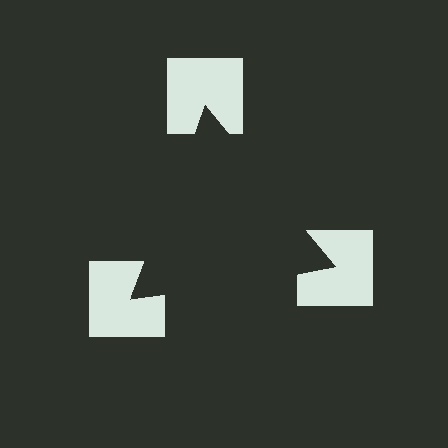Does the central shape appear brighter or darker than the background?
It typically appears slightly darker than the background, even though no actual brightness change is drawn.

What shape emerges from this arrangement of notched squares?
An illusory triangle — its edges are inferred from the aligned wedge cuts in the notched squares, not physically drawn.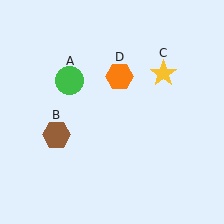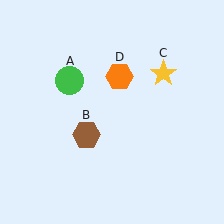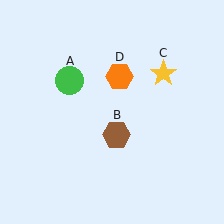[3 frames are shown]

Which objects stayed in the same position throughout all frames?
Green circle (object A) and yellow star (object C) and orange hexagon (object D) remained stationary.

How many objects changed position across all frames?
1 object changed position: brown hexagon (object B).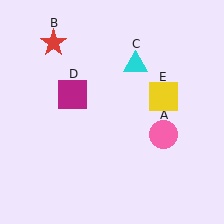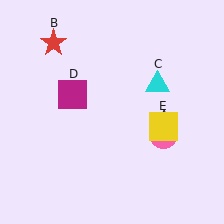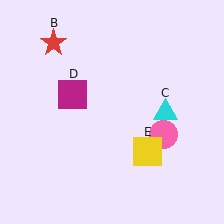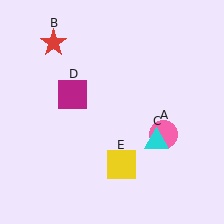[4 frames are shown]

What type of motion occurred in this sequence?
The cyan triangle (object C), yellow square (object E) rotated clockwise around the center of the scene.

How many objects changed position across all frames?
2 objects changed position: cyan triangle (object C), yellow square (object E).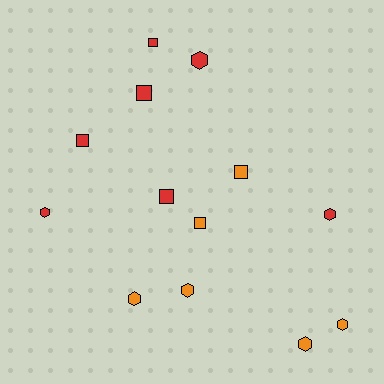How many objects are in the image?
There are 13 objects.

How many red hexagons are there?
There are 3 red hexagons.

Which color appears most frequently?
Red, with 7 objects.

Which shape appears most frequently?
Hexagon, with 7 objects.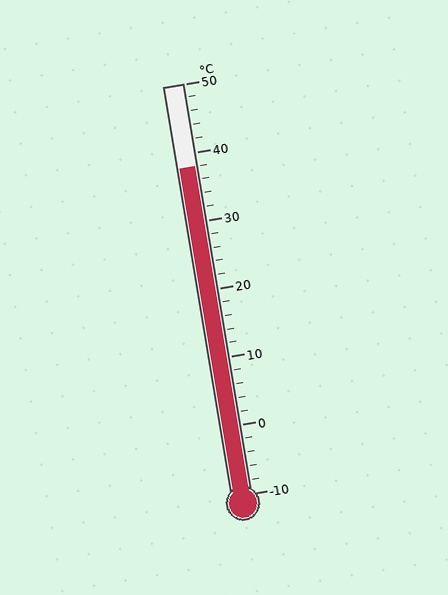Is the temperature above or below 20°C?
The temperature is above 20°C.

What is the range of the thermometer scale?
The thermometer scale ranges from -10°C to 50°C.